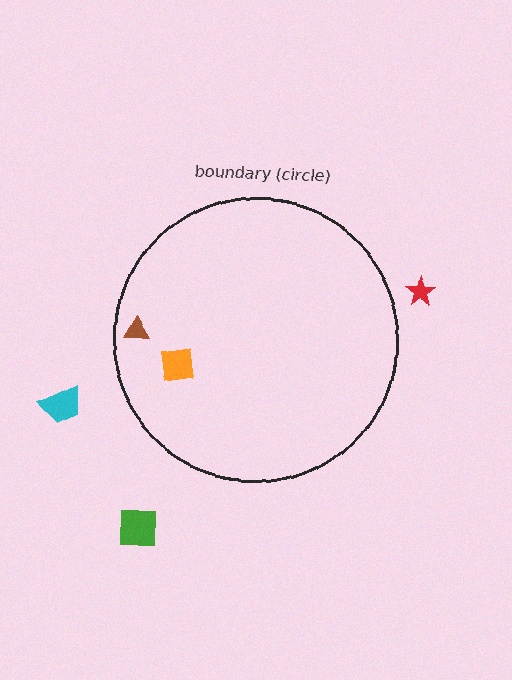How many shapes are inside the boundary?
2 inside, 3 outside.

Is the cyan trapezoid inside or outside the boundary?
Outside.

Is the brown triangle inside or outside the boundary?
Inside.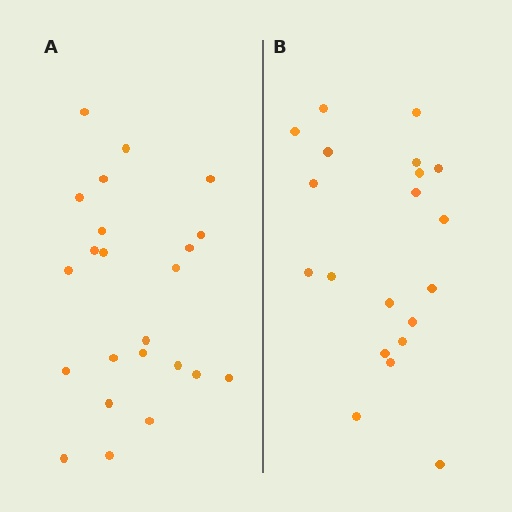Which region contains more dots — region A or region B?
Region A (the left region) has more dots.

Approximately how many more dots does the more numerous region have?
Region A has just a few more — roughly 2 or 3 more dots than region B.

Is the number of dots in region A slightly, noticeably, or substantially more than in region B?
Region A has only slightly more — the two regions are fairly close. The ratio is roughly 1.1 to 1.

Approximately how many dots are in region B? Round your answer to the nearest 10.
About 20 dots.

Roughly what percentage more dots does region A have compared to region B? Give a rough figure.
About 15% more.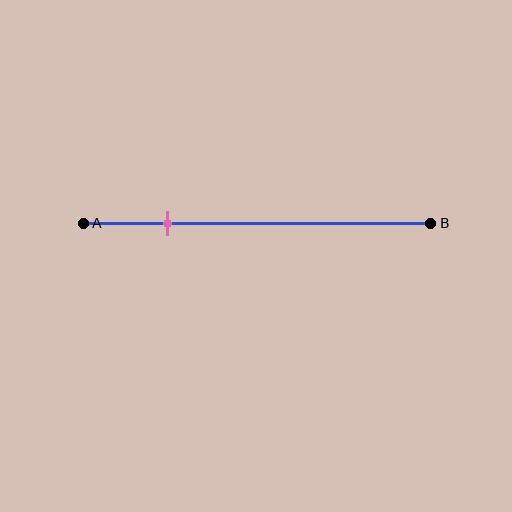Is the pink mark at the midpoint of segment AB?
No, the mark is at about 25% from A, not at the 50% midpoint.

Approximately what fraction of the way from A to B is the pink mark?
The pink mark is approximately 25% of the way from A to B.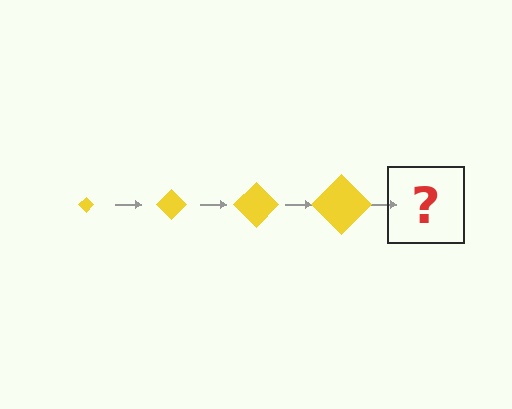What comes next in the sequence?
The next element should be a yellow diamond, larger than the previous one.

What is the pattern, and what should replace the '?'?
The pattern is that the diamond gets progressively larger each step. The '?' should be a yellow diamond, larger than the previous one.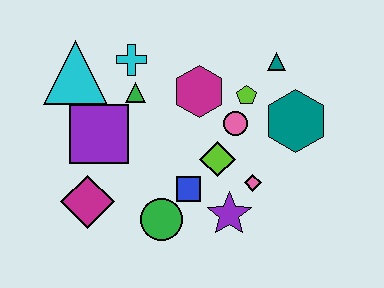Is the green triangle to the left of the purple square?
No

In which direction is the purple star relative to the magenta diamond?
The purple star is to the right of the magenta diamond.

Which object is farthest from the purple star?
The cyan triangle is farthest from the purple star.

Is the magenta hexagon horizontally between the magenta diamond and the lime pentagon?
Yes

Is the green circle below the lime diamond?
Yes